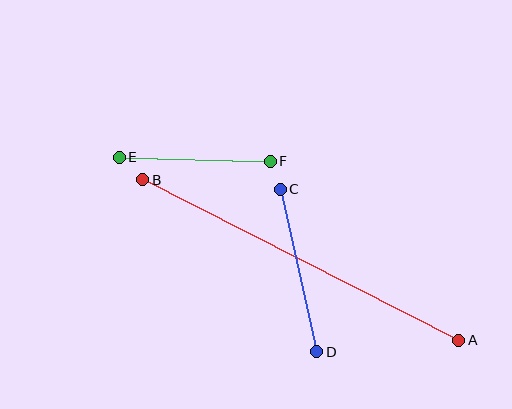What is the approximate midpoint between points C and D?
The midpoint is at approximately (299, 271) pixels.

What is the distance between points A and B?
The distance is approximately 354 pixels.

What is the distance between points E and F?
The distance is approximately 151 pixels.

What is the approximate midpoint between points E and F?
The midpoint is at approximately (195, 159) pixels.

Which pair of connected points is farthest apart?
Points A and B are farthest apart.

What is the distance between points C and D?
The distance is approximately 167 pixels.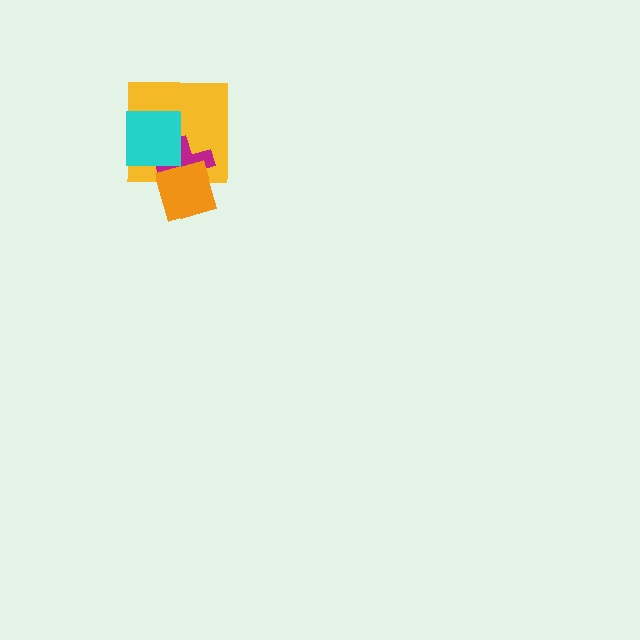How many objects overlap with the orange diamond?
2 objects overlap with the orange diamond.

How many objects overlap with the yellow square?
3 objects overlap with the yellow square.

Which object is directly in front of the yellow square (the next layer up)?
The magenta cross is directly in front of the yellow square.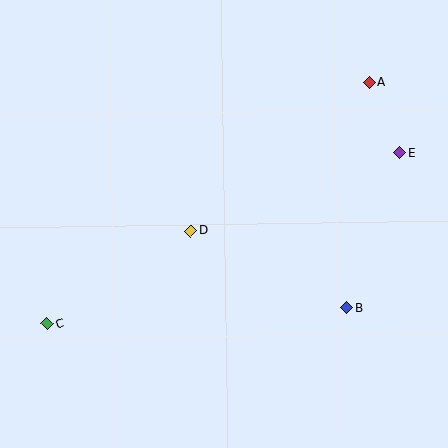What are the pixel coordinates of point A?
Point A is at (369, 82).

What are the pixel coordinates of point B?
Point B is at (347, 308).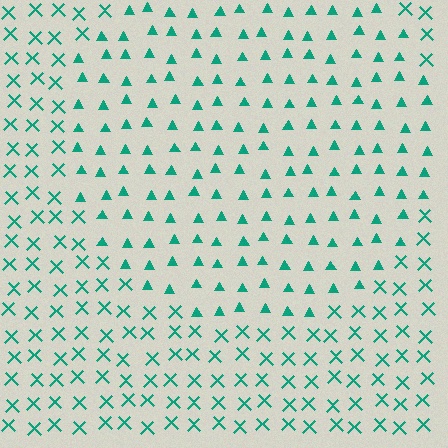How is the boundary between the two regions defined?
The boundary is defined by a change in element shape: triangles inside vs. X marks outside. All elements share the same color and spacing.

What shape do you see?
I see a circle.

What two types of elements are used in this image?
The image uses triangles inside the circle region and X marks outside it.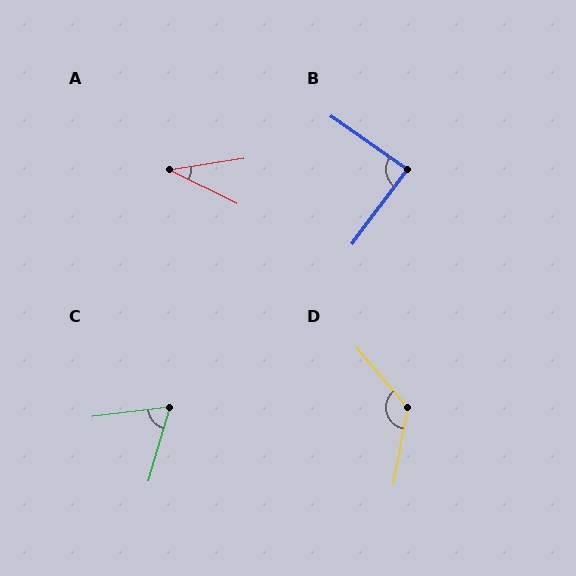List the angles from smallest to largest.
A (36°), C (67°), B (89°), D (128°).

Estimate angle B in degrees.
Approximately 89 degrees.